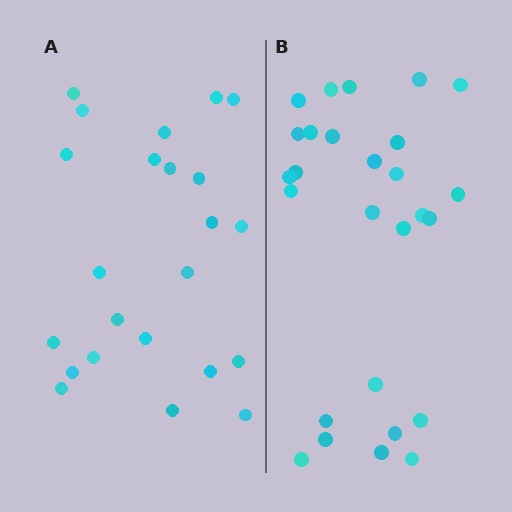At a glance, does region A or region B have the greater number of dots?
Region B (the right region) has more dots.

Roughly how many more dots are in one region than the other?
Region B has about 4 more dots than region A.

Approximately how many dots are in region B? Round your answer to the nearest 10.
About 30 dots. (The exact count is 27, which rounds to 30.)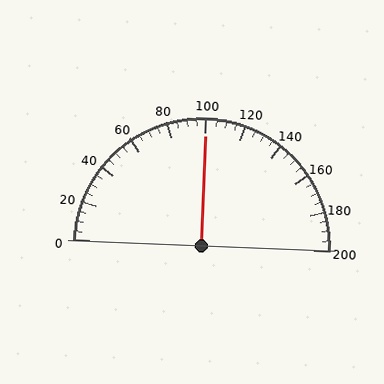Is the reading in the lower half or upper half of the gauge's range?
The reading is in the upper half of the range (0 to 200).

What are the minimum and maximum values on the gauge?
The gauge ranges from 0 to 200.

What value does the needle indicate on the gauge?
The needle indicates approximately 100.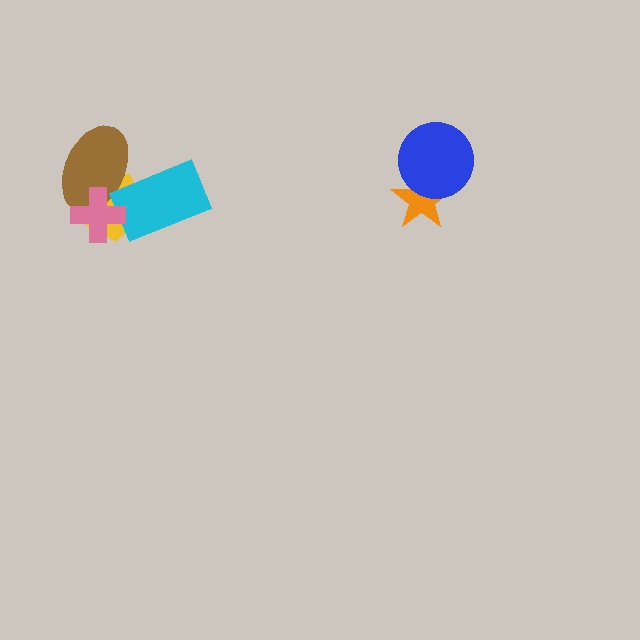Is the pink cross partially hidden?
No, no other shape covers it.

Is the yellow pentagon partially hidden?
Yes, it is partially covered by another shape.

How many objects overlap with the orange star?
1 object overlaps with the orange star.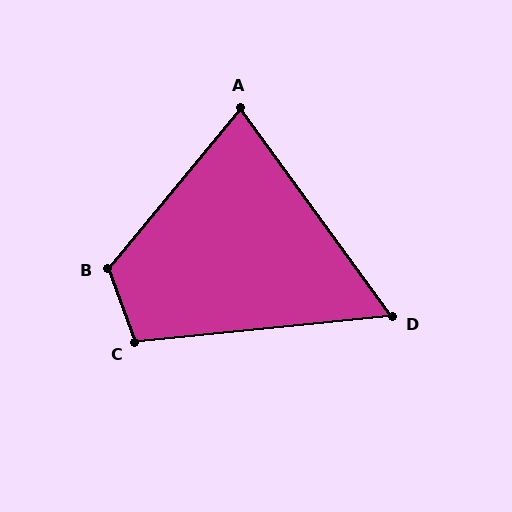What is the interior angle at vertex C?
Approximately 104 degrees (obtuse).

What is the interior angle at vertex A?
Approximately 76 degrees (acute).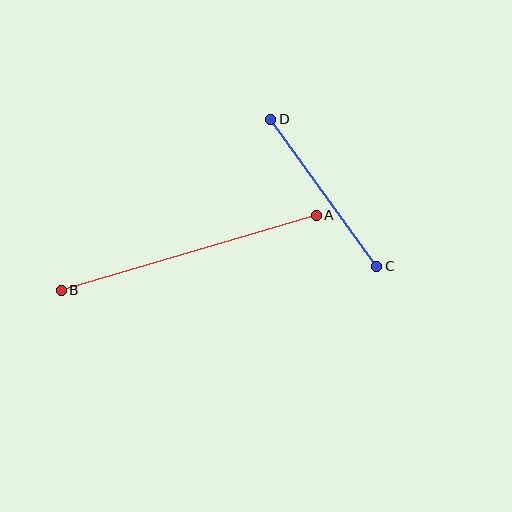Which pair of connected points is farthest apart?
Points A and B are farthest apart.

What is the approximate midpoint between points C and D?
The midpoint is at approximately (324, 193) pixels.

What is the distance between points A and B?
The distance is approximately 266 pixels.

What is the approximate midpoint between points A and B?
The midpoint is at approximately (189, 253) pixels.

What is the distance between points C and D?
The distance is approximately 181 pixels.